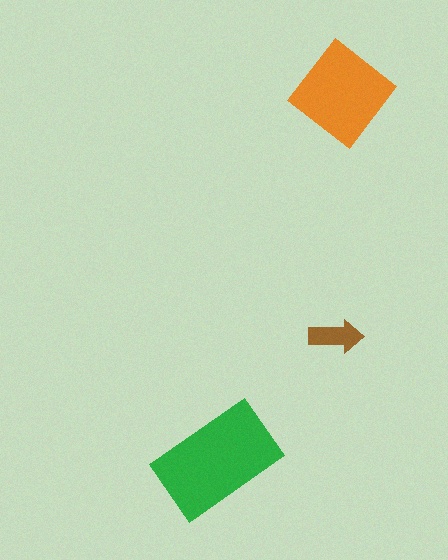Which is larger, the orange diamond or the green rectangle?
The green rectangle.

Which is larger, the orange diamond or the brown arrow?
The orange diamond.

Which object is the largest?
The green rectangle.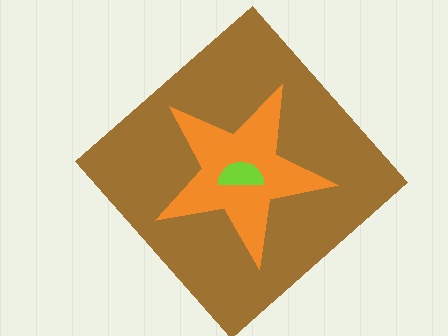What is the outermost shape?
The brown diamond.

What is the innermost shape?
The lime semicircle.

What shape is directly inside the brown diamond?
The orange star.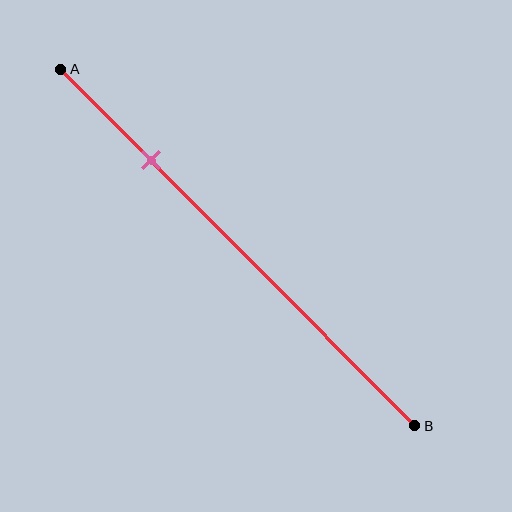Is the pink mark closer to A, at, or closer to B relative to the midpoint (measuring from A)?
The pink mark is closer to point A than the midpoint of segment AB.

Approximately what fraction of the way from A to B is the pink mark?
The pink mark is approximately 25% of the way from A to B.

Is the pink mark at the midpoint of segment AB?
No, the mark is at about 25% from A, not at the 50% midpoint.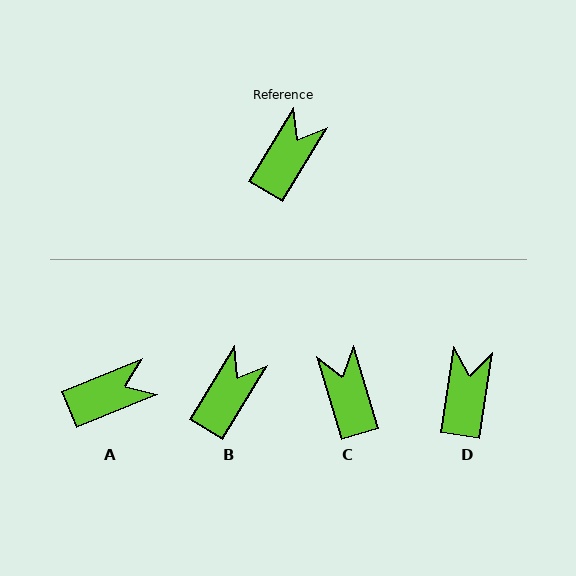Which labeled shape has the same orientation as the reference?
B.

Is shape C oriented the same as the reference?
No, it is off by about 48 degrees.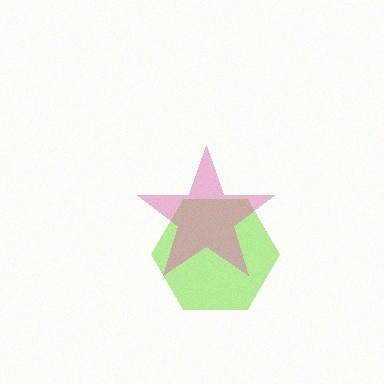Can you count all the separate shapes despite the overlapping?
Yes, there are 2 separate shapes.